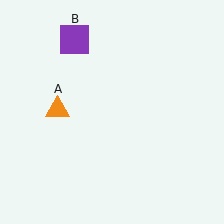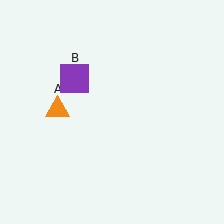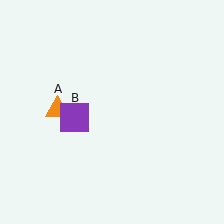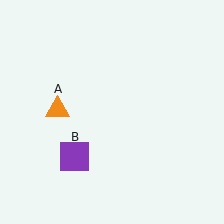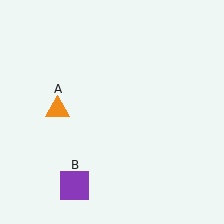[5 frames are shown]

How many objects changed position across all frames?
1 object changed position: purple square (object B).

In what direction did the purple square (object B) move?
The purple square (object B) moved down.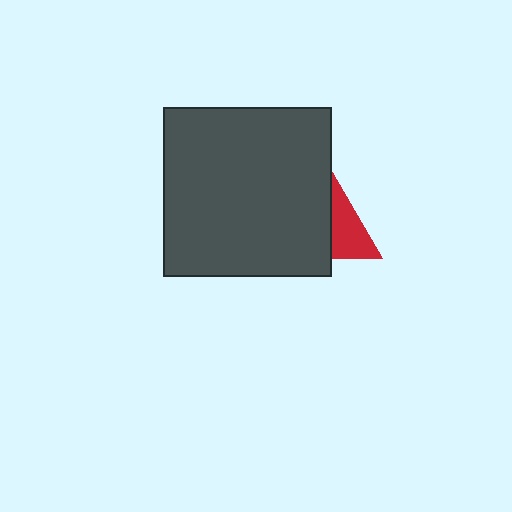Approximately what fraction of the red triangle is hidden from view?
Roughly 59% of the red triangle is hidden behind the dark gray square.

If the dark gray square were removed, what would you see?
You would see the complete red triangle.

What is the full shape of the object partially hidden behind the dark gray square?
The partially hidden object is a red triangle.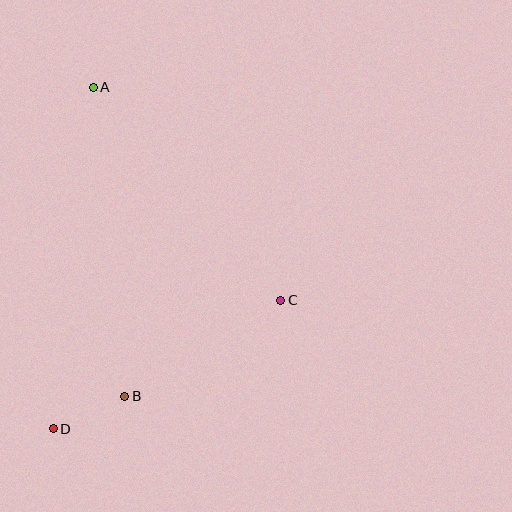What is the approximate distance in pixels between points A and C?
The distance between A and C is approximately 284 pixels.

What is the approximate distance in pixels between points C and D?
The distance between C and D is approximately 261 pixels.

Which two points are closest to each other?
Points B and D are closest to each other.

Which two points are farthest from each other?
Points A and D are farthest from each other.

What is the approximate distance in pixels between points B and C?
The distance between B and C is approximately 183 pixels.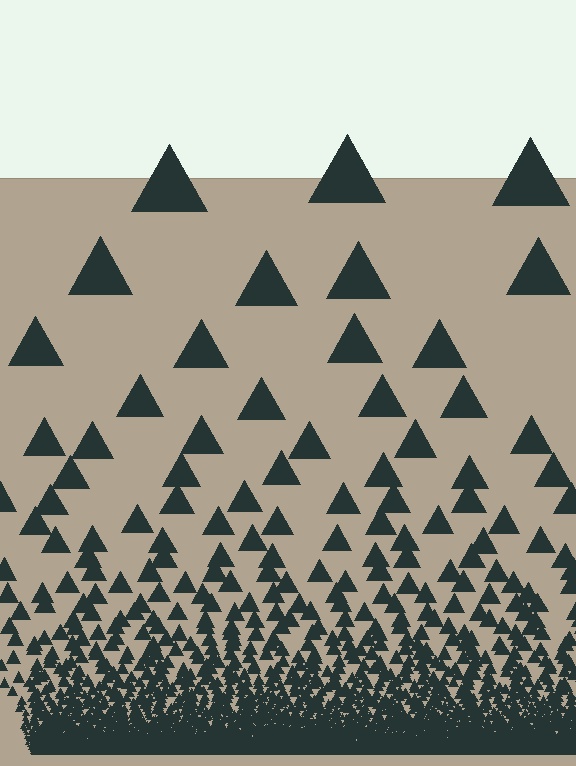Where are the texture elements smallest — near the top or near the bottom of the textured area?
Near the bottom.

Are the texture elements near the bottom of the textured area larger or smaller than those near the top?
Smaller. The gradient is inverted — elements near the bottom are smaller and denser.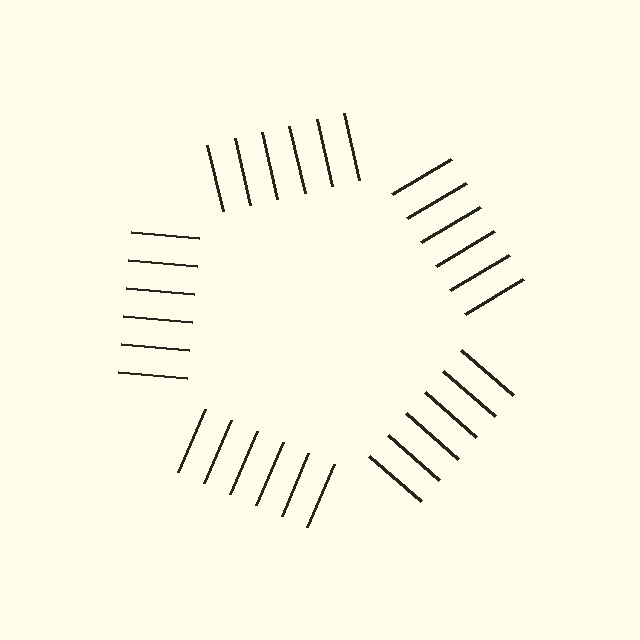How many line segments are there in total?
30 — 6 along each of the 5 edges.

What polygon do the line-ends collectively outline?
An illusory pentagon — the line segments terminate on its edges but no continuous stroke is drawn.